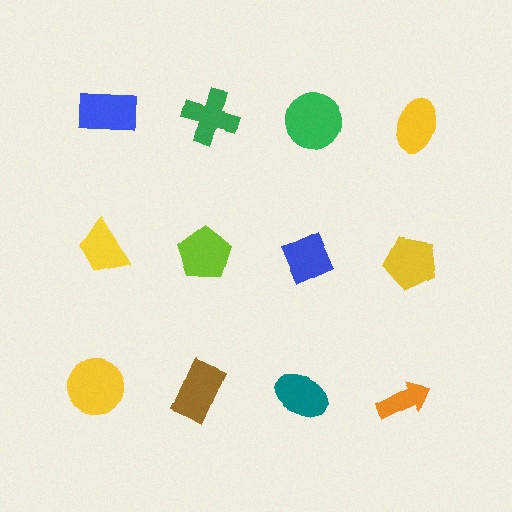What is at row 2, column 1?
A yellow trapezoid.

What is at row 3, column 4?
An orange arrow.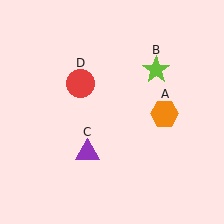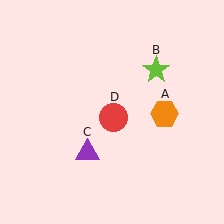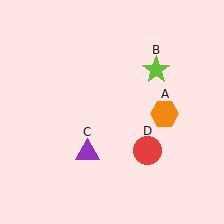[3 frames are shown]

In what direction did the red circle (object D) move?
The red circle (object D) moved down and to the right.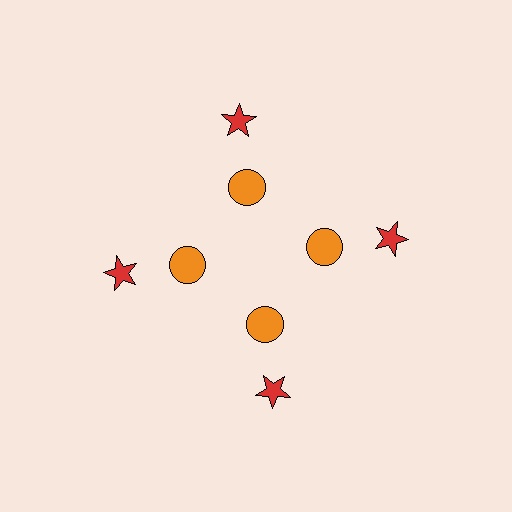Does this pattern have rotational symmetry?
Yes, this pattern has 4-fold rotational symmetry. It looks the same after rotating 90 degrees around the center.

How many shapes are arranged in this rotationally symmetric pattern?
There are 8 shapes, arranged in 4 groups of 2.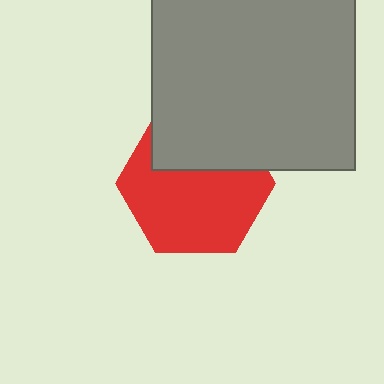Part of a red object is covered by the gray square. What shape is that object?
It is a hexagon.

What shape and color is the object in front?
The object in front is a gray square.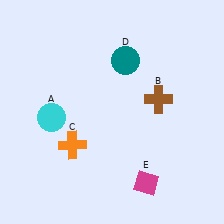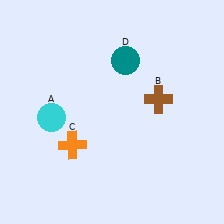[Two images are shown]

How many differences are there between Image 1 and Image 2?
There is 1 difference between the two images.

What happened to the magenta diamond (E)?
The magenta diamond (E) was removed in Image 2. It was in the bottom-right area of Image 1.